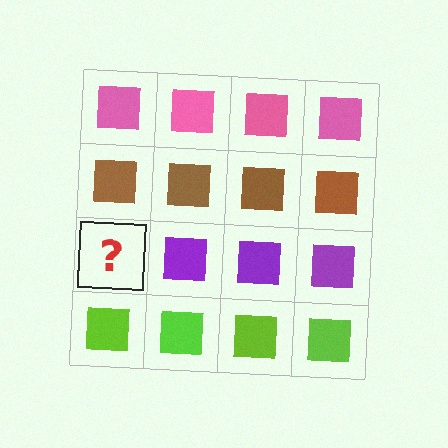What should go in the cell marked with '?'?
The missing cell should contain a purple square.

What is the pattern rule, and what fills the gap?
The rule is that each row has a consistent color. The gap should be filled with a purple square.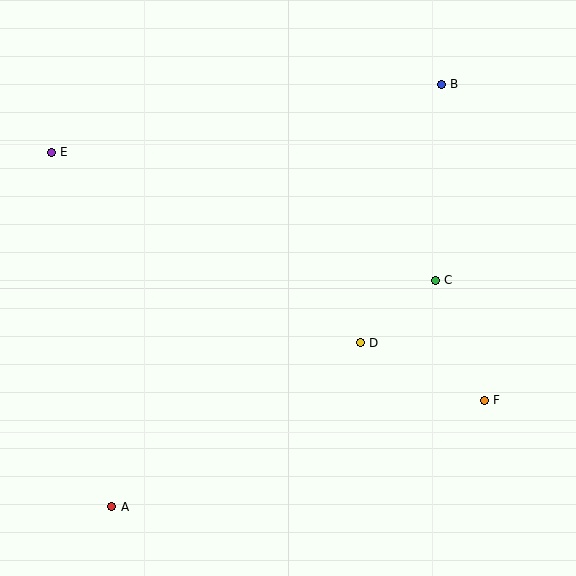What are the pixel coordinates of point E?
Point E is at (51, 152).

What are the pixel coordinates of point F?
Point F is at (484, 400).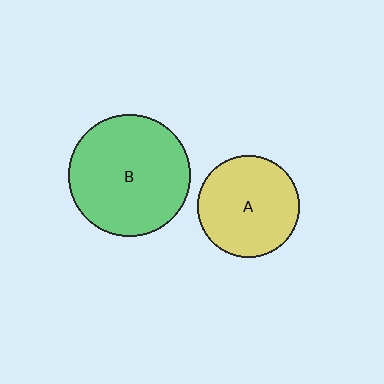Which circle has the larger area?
Circle B (green).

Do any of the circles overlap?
No, none of the circles overlap.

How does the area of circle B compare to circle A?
Approximately 1.4 times.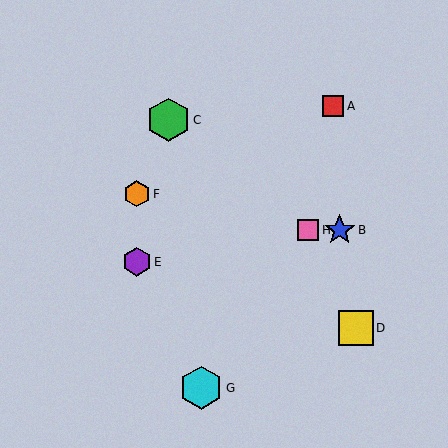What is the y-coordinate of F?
Object F is at y≈194.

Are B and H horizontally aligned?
Yes, both are at y≈230.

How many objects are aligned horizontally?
2 objects (B, H) are aligned horizontally.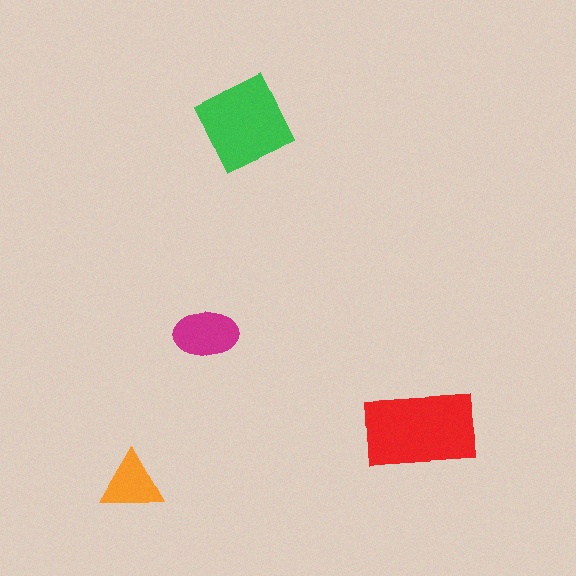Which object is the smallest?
The orange triangle.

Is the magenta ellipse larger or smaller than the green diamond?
Smaller.